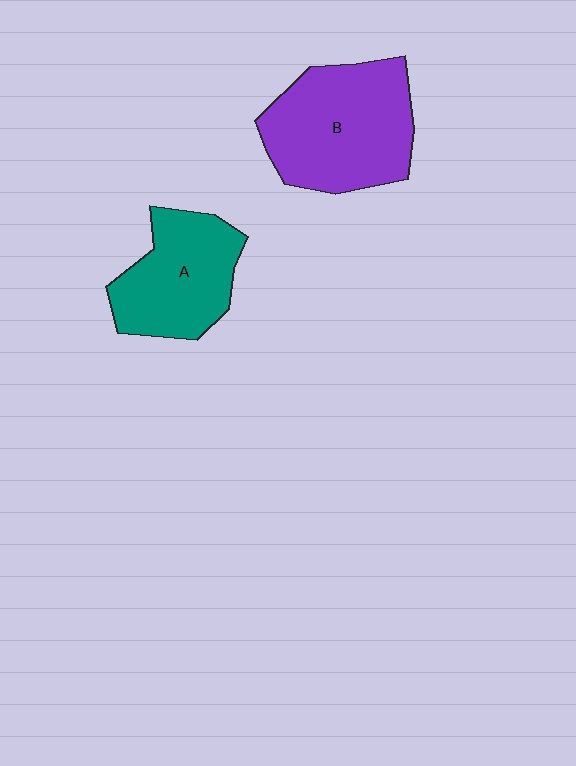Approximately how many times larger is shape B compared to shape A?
Approximately 1.3 times.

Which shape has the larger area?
Shape B (purple).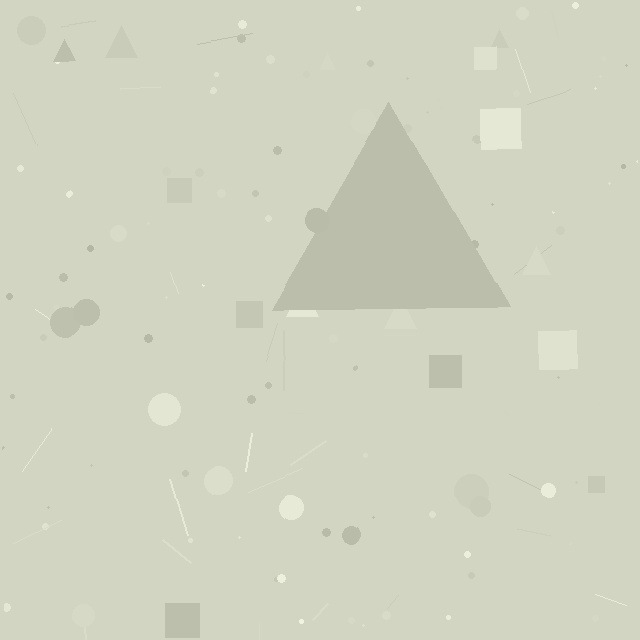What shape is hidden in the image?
A triangle is hidden in the image.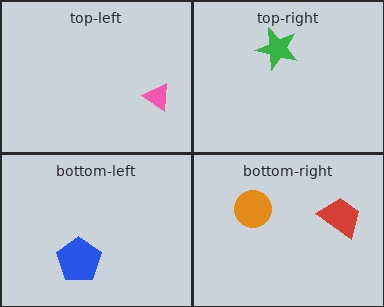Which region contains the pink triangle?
The top-left region.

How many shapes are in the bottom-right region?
2.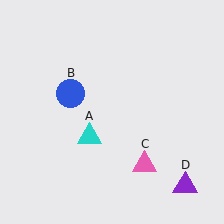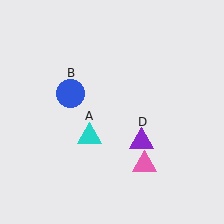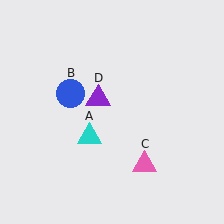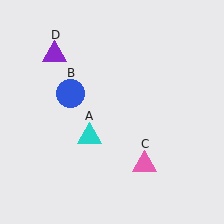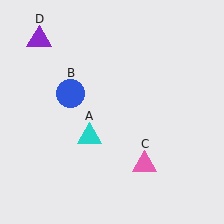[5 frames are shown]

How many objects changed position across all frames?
1 object changed position: purple triangle (object D).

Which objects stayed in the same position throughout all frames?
Cyan triangle (object A) and blue circle (object B) and pink triangle (object C) remained stationary.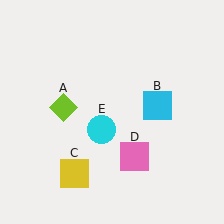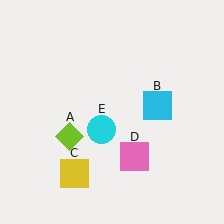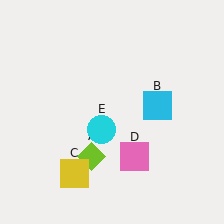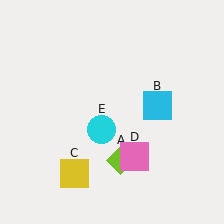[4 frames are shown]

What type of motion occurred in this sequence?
The lime diamond (object A) rotated counterclockwise around the center of the scene.